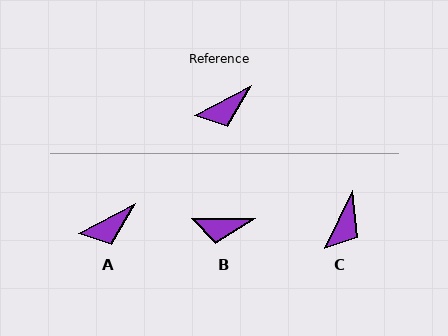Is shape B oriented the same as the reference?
No, it is off by about 28 degrees.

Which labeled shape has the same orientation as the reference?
A.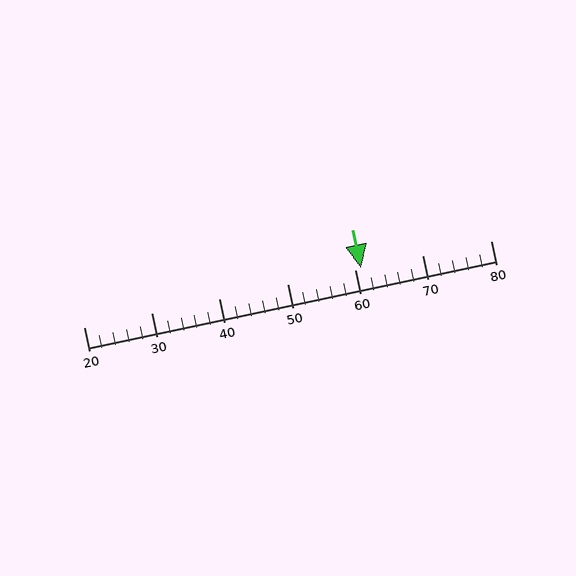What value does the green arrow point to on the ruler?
The green arrow points to approximately 61.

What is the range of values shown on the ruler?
The ruler shows values from 20 to 80.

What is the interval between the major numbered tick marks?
The major tick marks are spaced 10 units apart.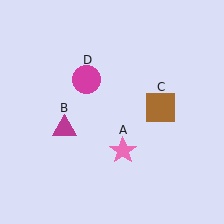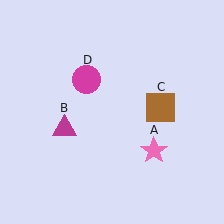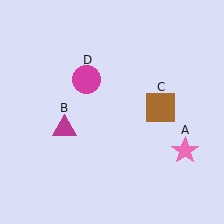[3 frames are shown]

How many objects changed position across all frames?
1 object changed position: pink star (object A).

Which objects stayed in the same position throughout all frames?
Magenta triangle (object B) and brown square (object C) and magenta circle (object D) remained stationary.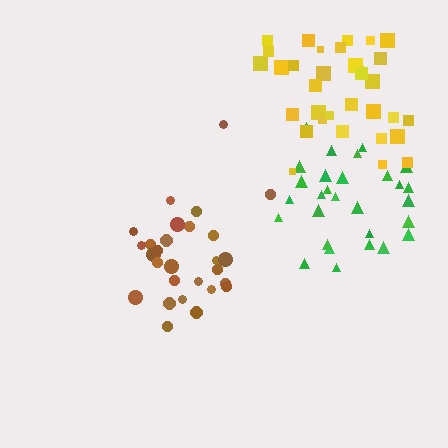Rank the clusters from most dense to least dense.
green, yellow, brown.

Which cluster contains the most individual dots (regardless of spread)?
Yellow (33).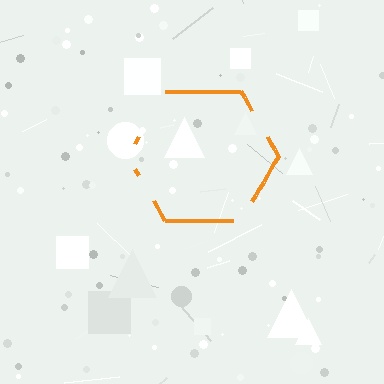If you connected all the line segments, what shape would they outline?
They would outline a hexagon.